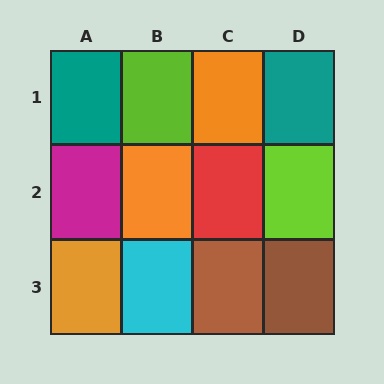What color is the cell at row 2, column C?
Red.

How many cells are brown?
2 cells are brown.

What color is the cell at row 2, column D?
Lime.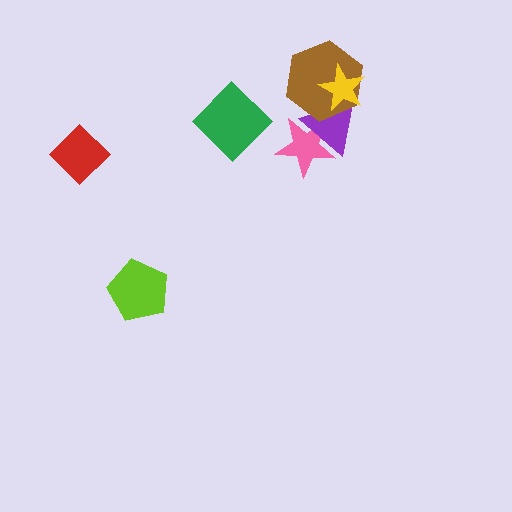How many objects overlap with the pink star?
1 object overlaps with the pink star.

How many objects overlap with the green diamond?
0 objects overlap with the green diamond.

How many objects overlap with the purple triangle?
3 objects overlap with the purple triangle.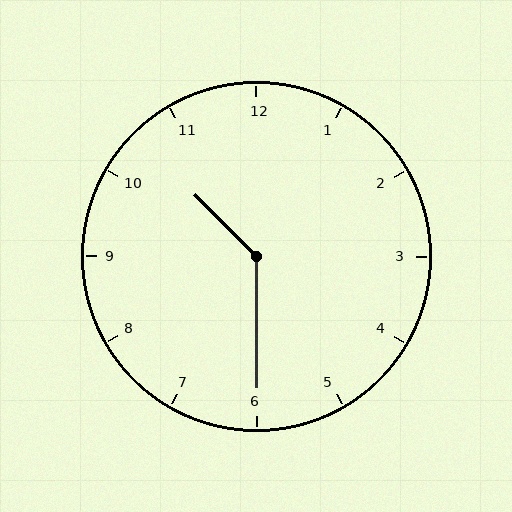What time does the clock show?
10:30.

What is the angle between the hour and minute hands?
Approximately 135 degrees.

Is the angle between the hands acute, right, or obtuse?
It is obtuse.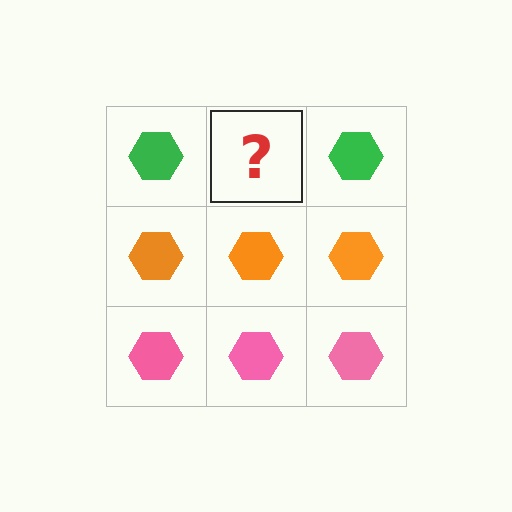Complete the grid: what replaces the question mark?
The question mark should be replaced with a green hexagon.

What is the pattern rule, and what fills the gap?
The rule is that each row has a consistent color. The gap should be filled with a green hexagon.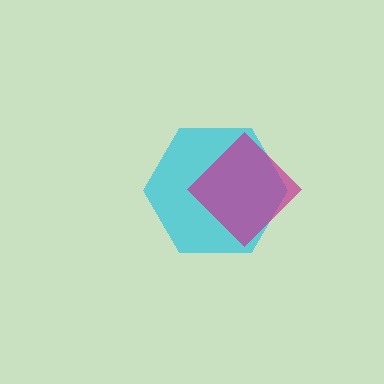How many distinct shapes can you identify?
There are 2 distinct shapes: a cyan hexagon, a magenta diamond.